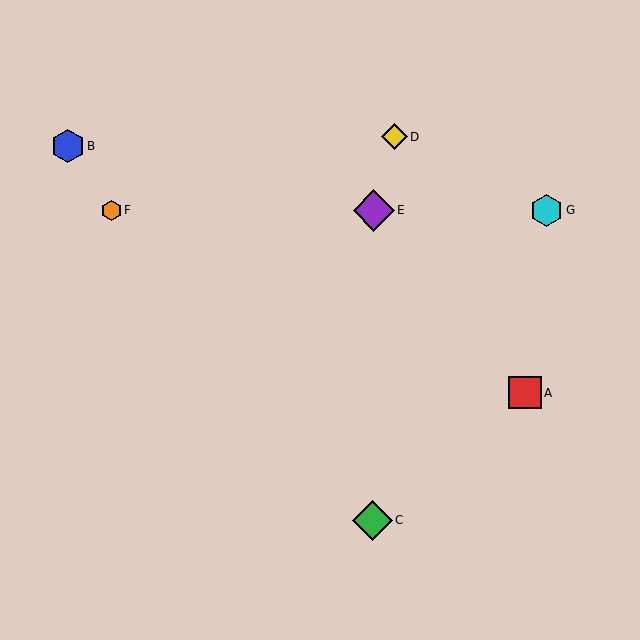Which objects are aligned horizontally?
Objects E, F, G are aligned horizontally.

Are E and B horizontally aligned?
No, E is at y≈210 and B is at y≈146.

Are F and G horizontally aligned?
Yes, both are at y≈210.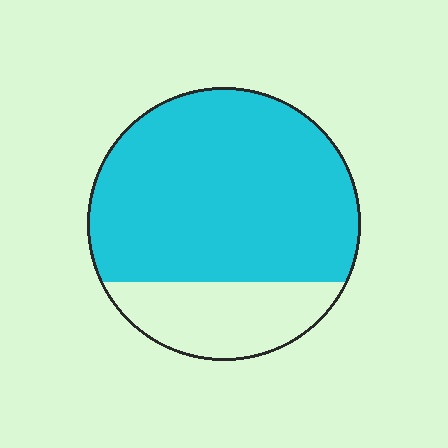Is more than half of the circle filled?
Yes.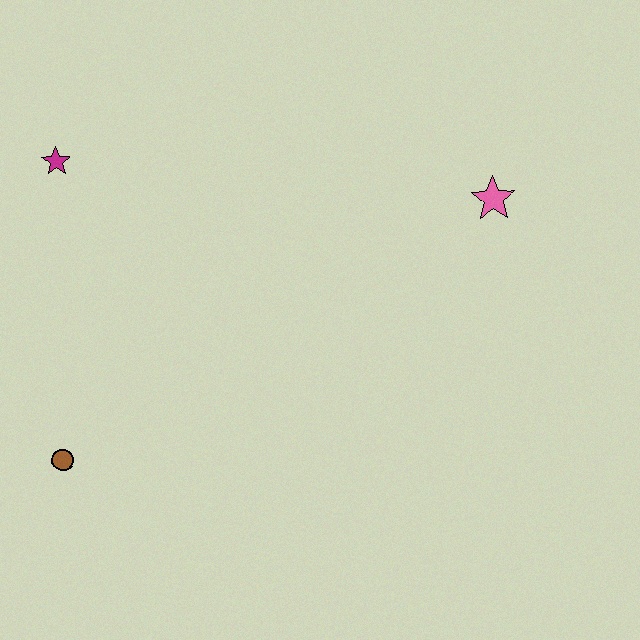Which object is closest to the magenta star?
The brown circle is closest to the magenta star.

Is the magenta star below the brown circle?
No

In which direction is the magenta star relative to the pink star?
The magenta star is to the left of the pink star.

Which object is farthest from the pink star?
The brown circle is farthest from the pink star.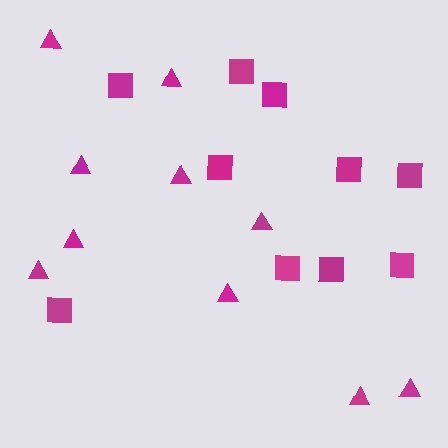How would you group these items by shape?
There are 2 groups: one group of triangles (10) and one group of squares (10).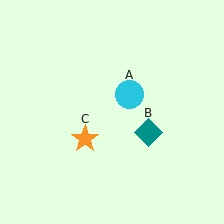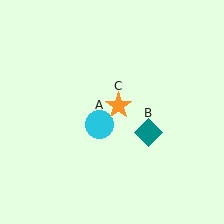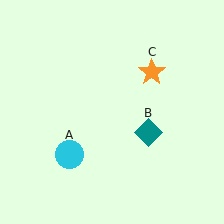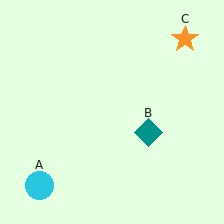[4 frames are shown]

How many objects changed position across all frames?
2 objects changed position: cyan circle (object A), orange star (object C).